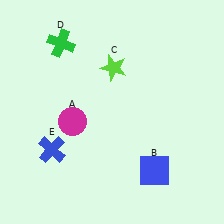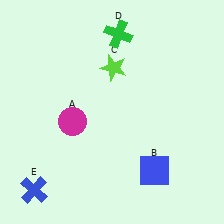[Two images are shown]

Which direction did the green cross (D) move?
The green cross (D) moved right.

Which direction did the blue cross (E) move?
The blue cross (E) moved down.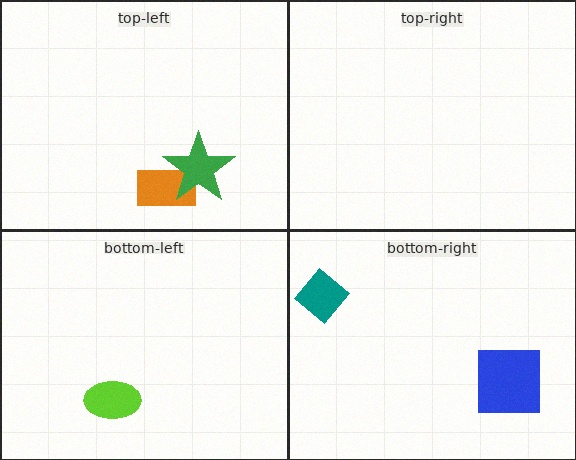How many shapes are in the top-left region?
2.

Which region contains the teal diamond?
The bottom-right region.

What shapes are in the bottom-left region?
The lime ellipse.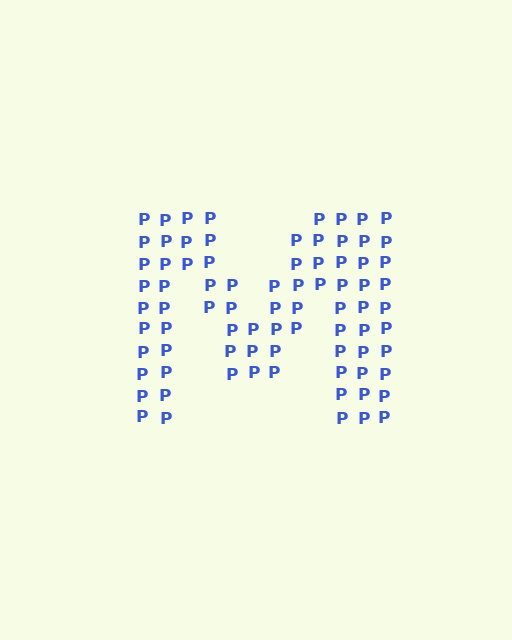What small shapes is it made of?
It is made of small letter P's.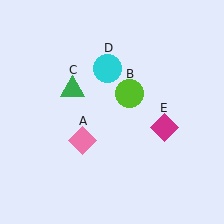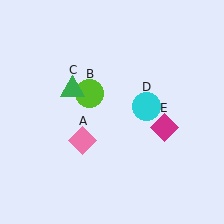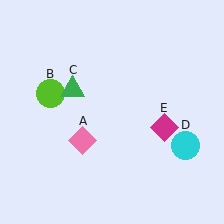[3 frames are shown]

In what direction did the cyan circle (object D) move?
The cyan circle (object D) moved down and to the right.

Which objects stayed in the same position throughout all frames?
Pink diamond (object A) and green triangle (object C) and magenta diamond (object E) remained stationary.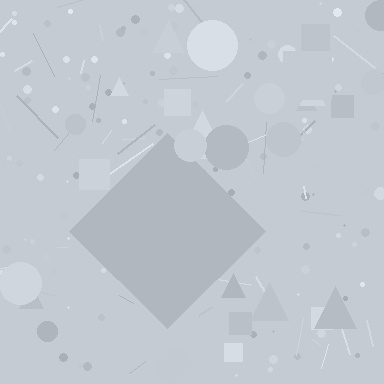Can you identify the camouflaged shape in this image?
The camouflaged shape is a diamond.